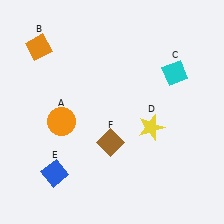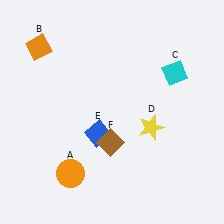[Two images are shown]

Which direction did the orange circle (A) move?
The orange circle (A) moved down.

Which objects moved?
The objects that moved are: the orange circle (A), the blue diamond (E).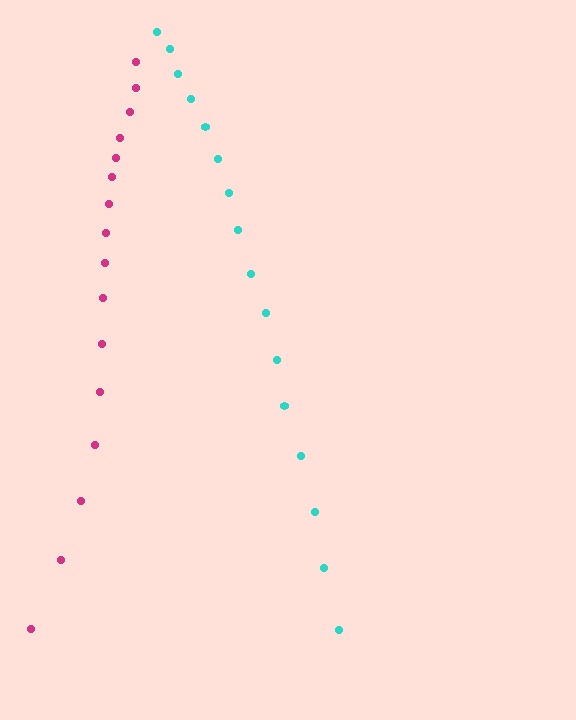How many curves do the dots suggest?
There are 2 distinct paths.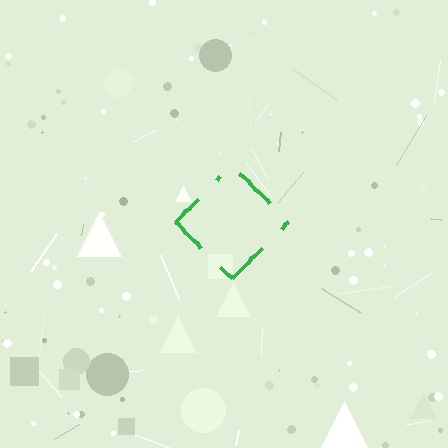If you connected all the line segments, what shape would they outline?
They would outline a diamond.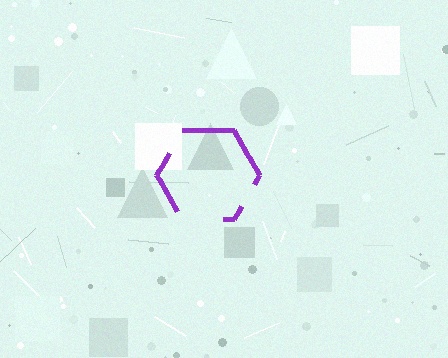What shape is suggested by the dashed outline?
The dashed outline suggests a hexagon.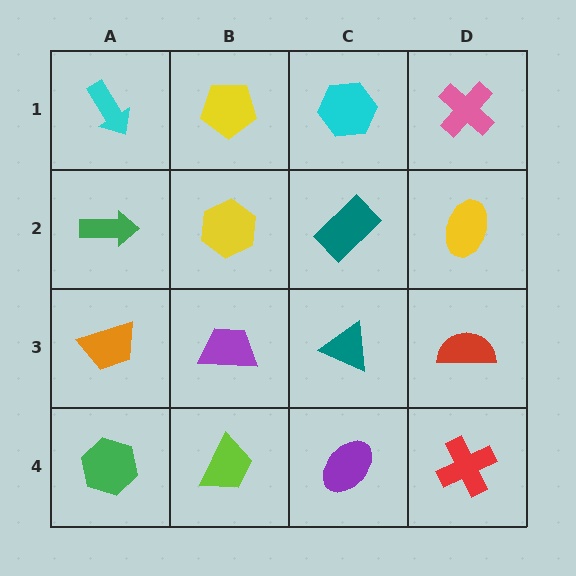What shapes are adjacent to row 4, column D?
A red semicircle (row 3, column D), a purple ellipse (row 4, column C).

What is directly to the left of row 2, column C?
A yellow hexagon.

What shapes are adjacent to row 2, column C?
A cyan hexagon (row 1, column C), a teal triangle (row 3, column C), a yellow hexagon (row 2, column B), a yellow ellipse (row 2, column D).